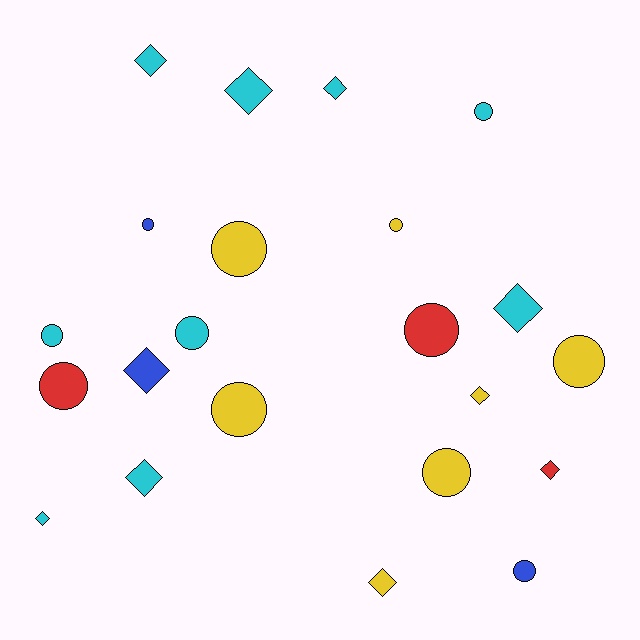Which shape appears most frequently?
Circle, with 12 objects.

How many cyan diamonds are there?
There are 6 cyan diamonds.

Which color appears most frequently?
Cyan, with 9 objects.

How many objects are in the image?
There are 22 objects.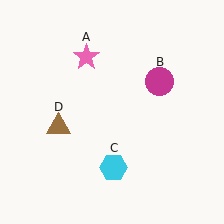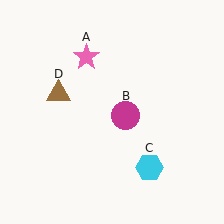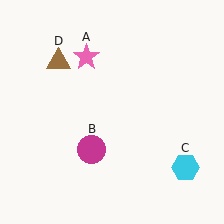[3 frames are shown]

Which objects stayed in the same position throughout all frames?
Pink star (object A) remained stationary.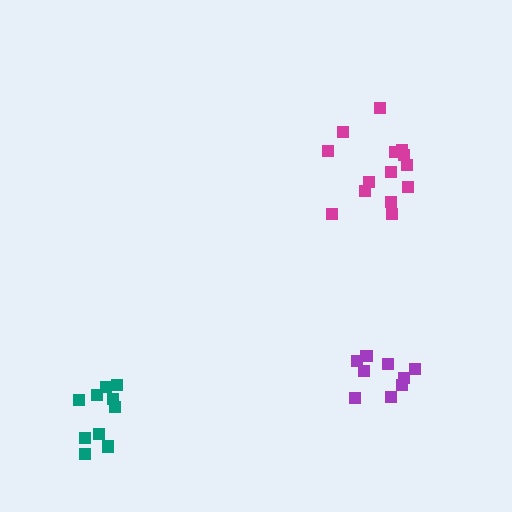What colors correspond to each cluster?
The clusters are colored: teal, purple, magenta.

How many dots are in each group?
Group 1: 11 dots, Group 2: 9 dots, Group 3: 14 dots (34 total).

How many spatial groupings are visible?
There are 3 spatial groupings.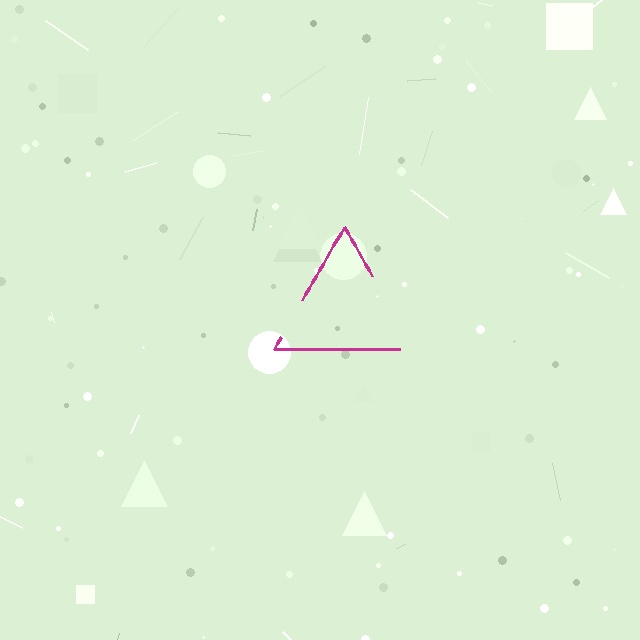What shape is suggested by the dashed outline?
The dashed outline suggests a triangle.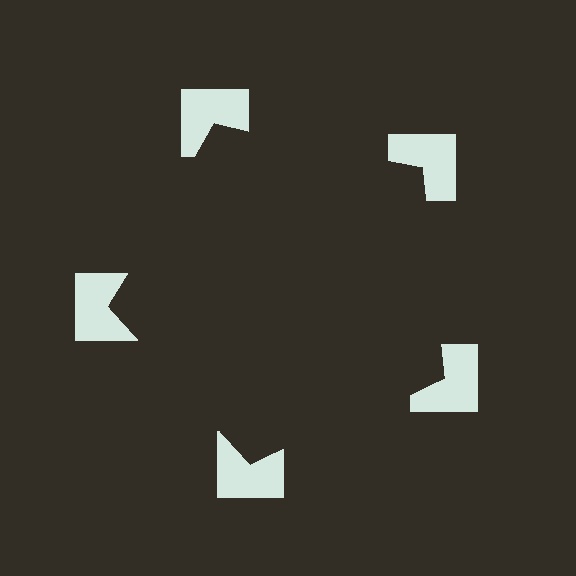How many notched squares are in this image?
There are 5 — one at each vertex of the illusory pentagon.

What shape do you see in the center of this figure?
An illusory pentagon — its edges are inferred from the aligned wedge cuts in the notched squares, not physically drawn.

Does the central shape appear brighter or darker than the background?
It typically appears slightly darker than the background, even though no actual brightness change is drawn.